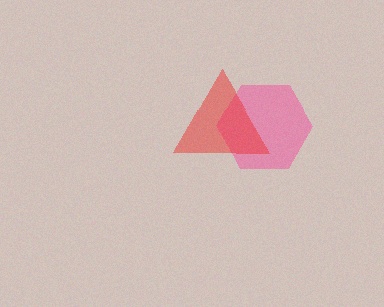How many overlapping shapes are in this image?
There are 2 overlapping shapes in the image.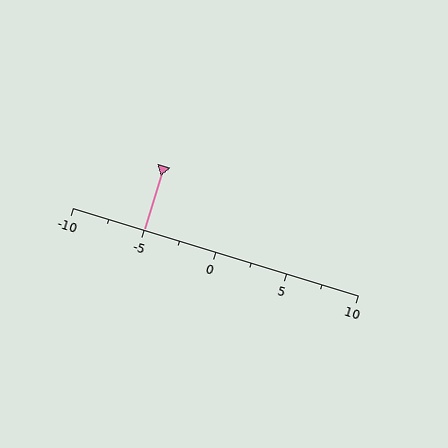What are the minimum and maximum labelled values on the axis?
The axis runs from -10 to 10.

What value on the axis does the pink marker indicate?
The marker indicates approximately -5.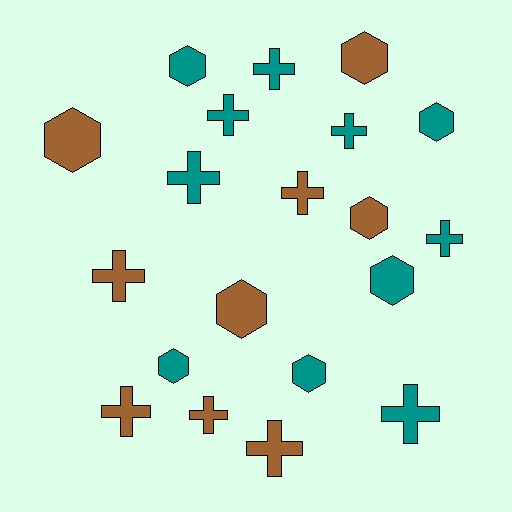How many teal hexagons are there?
There are 5 teal hexagons.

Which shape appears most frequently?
Cross, with 11 objects.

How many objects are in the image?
There are 20 objects.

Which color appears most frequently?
Teal, with 11 objects.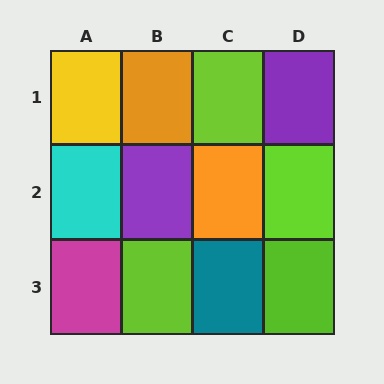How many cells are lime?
4 cells are lime.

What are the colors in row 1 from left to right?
Yellow, orange, lime, purple.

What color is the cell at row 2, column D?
Lime.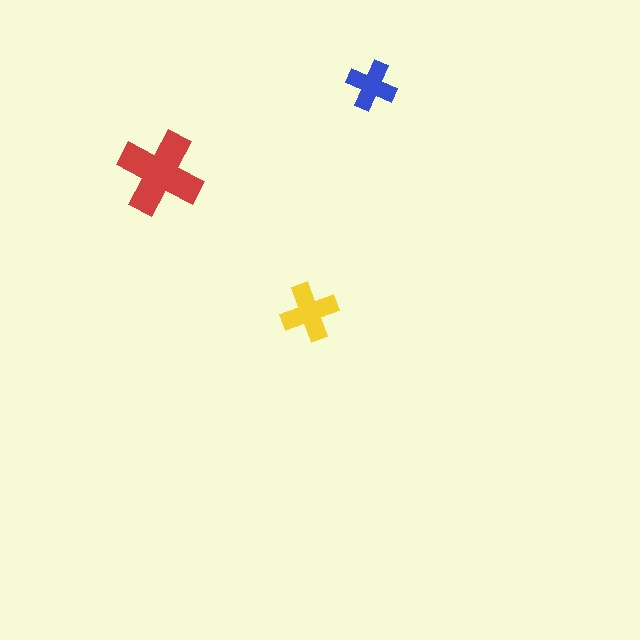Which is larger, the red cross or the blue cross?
The red one.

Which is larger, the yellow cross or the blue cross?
The yellow one.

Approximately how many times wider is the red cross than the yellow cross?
About 1.5 times wider.